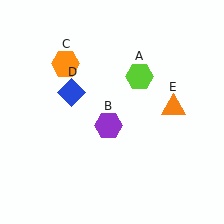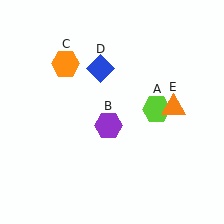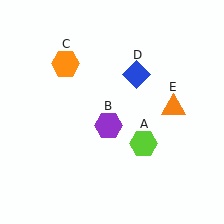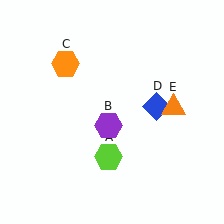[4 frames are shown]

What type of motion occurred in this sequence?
The lime hexagon (object A), blue diamond (object D) rotated clockwise around the center of the scene.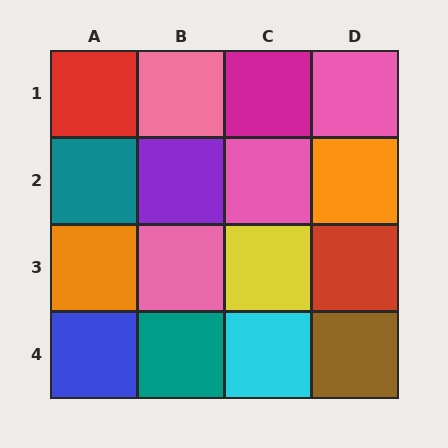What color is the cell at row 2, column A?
Teal.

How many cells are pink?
4 cells are pink.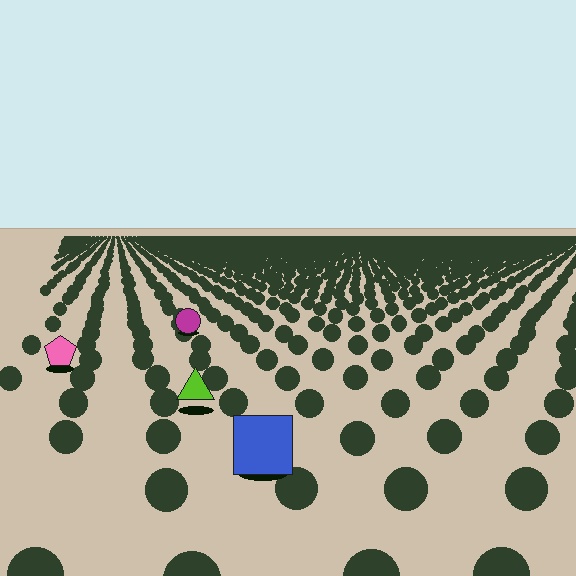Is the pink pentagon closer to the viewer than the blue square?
No. The blue square is closer — you can tell from the texture gradient: the ground texture is coarser near it.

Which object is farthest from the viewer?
The magenta circle is farthest from the viewer. It appears smaller and the ground texture around it is denser.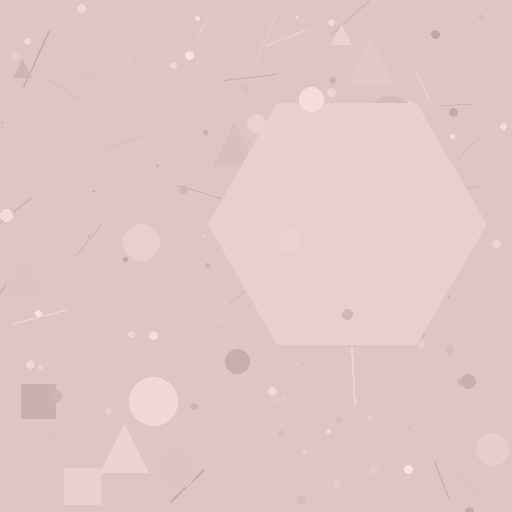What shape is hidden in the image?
A hexagon is hidden in the image.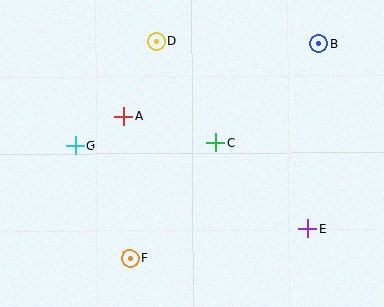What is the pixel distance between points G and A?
The distance between G and A is 56 pixels.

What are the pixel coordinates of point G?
Point G is at (75, 145).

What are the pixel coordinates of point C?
Point C is at (216, 142).